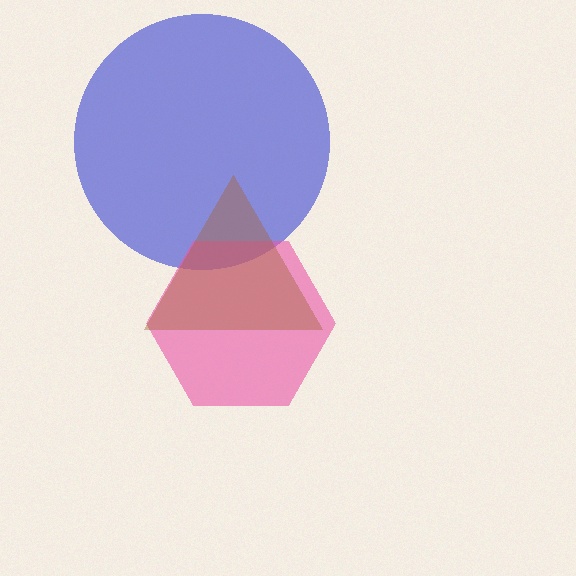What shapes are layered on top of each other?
The layered shapes are: a blue circle, a pink hexagon, a brown triangle.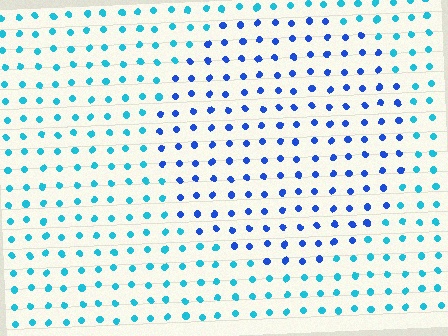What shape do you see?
I see a circle.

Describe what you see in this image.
The image is filled with small cyan elements in a uniform arrangement. A circle-shaped region is visible where the elements are tinted to a slightly different hue, forming a subtle color boundary.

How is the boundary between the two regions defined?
The boundary is defined purely by a slight shift in hue (about 38 degrees). Spacing, size, and orientation are identical on both sides.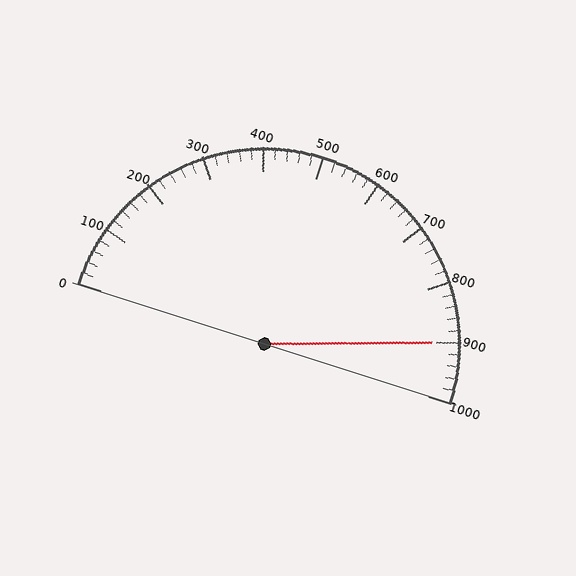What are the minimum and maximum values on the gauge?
The gauge ranges from 0 to 1000.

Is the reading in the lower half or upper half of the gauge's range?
The reading is in the upper half of the range (0 to 1000).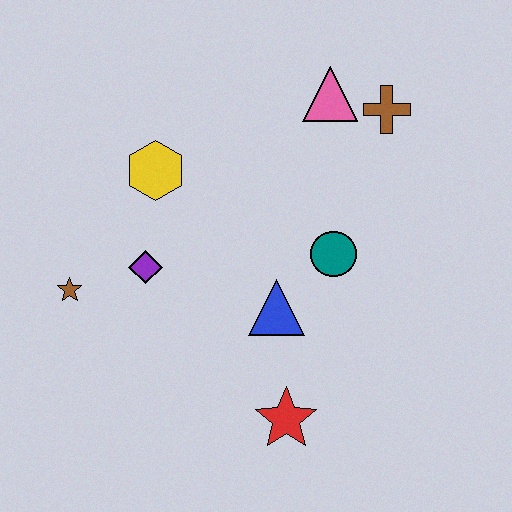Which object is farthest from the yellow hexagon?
The red star is farthest from the yellow hexagon.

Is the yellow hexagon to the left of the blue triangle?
Yes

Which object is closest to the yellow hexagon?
The purple diamond is closest to the yellow hexagon.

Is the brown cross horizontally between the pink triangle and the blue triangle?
No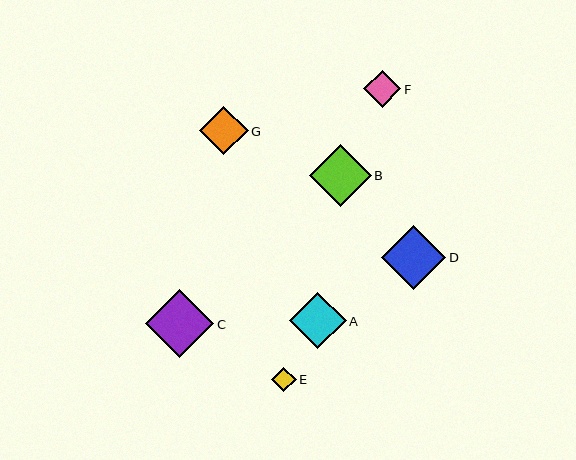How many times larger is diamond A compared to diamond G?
Diamond A is approximately 1.2 times the size of diamond G.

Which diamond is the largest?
Diamond C is the largest with a size of approximately 68 pixels.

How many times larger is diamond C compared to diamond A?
Diamond C is approximately 1.2 times the size of diamond A.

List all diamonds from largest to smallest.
From largest to smallest: C, D, B, A, G, F, E.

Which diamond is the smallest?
Diamond E is the smallest with a size of approximately 24 pixels.